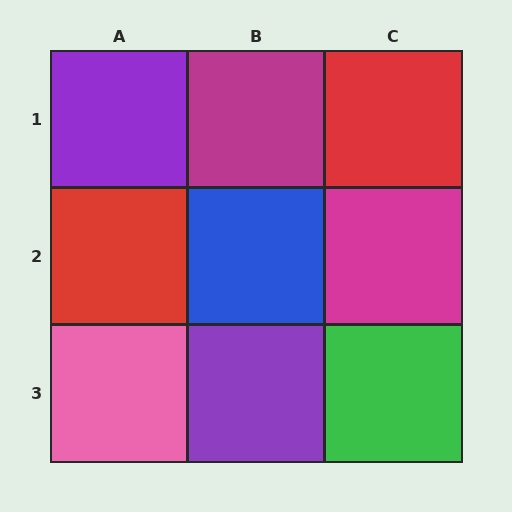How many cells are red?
2 cells are red.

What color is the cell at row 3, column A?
Pink.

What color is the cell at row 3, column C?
Green.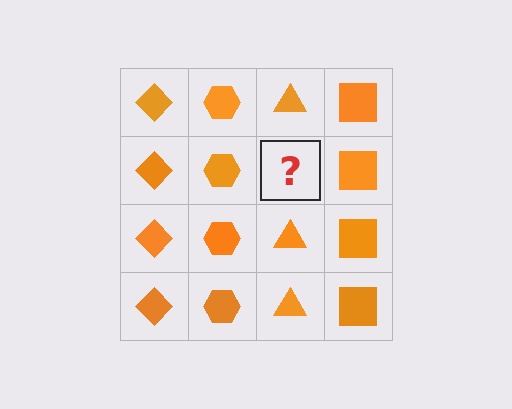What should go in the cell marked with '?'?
The missing cell should contain an orange triangle.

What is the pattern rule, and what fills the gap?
The rule is that each column has a consistent shape. The gap should be filled with an orange triangle.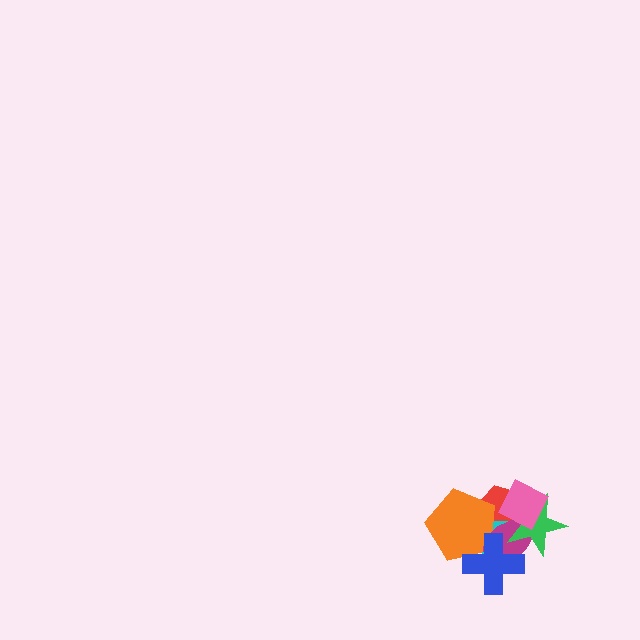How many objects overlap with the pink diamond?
4 objects overlap with the pink diamond.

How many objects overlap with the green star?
4 objects overlap with the green star.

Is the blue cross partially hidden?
No, no other shape covers it.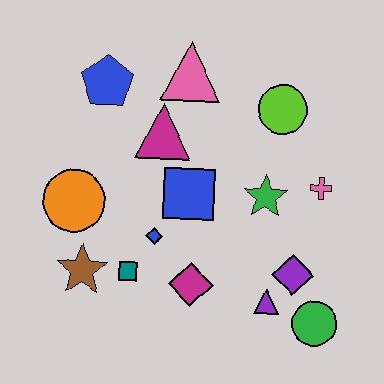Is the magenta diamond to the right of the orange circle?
Yes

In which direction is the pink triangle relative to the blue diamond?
The pink triangle is above the blue diamond.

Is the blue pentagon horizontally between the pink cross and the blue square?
No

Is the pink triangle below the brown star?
No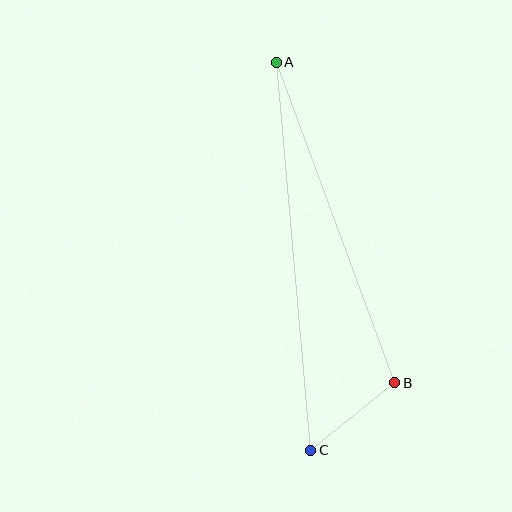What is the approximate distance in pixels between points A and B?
The distance between A and B is approximately 341 pixels.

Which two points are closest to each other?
Points B and C are closest to each other.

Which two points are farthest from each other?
Points A and C are farthest from each other.